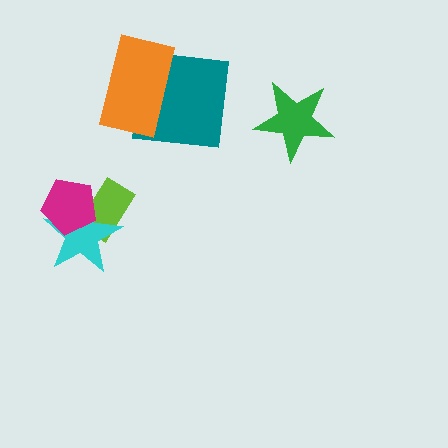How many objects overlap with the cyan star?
2 objects overlap with the cyan star.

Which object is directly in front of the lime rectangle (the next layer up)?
The cyan star is directly in front of the lime rectangle.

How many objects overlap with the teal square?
1 object overlaps with the teal square.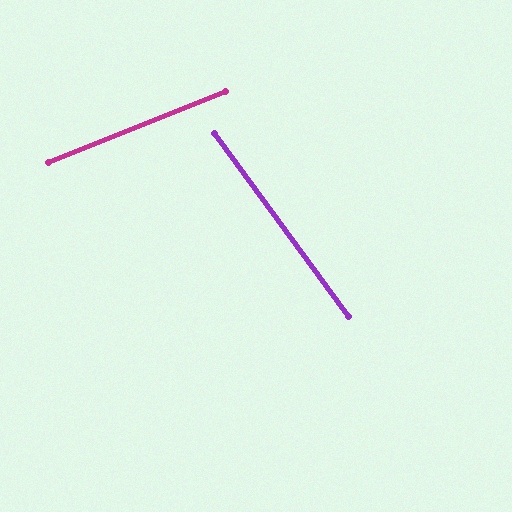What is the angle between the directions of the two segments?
Approximately 76 degrees.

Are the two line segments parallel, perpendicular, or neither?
Neither parallel nor perpendicular — they differ by about 76°.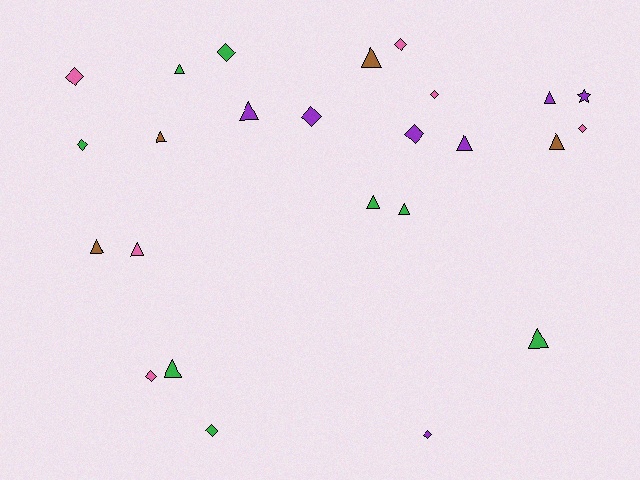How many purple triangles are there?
There are 3 purple triangles.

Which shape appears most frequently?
Triangle, with 13 objects.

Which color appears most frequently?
Green, with 8 objects.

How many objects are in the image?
There are 25 objects.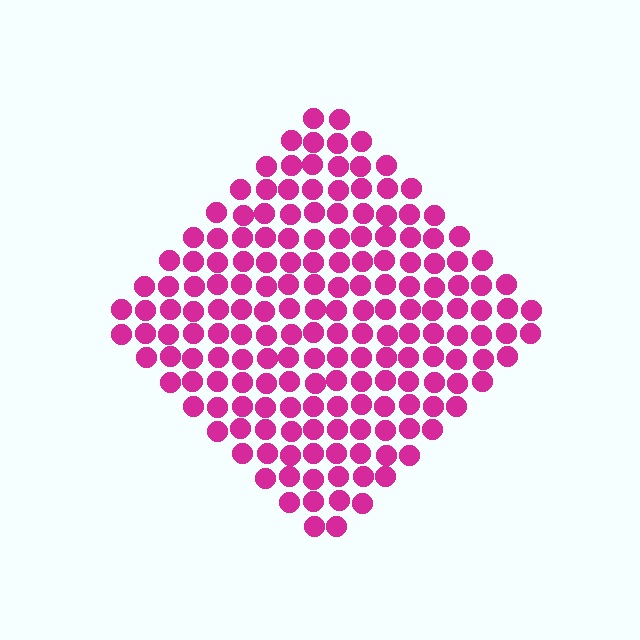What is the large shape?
The large shape is a diamond.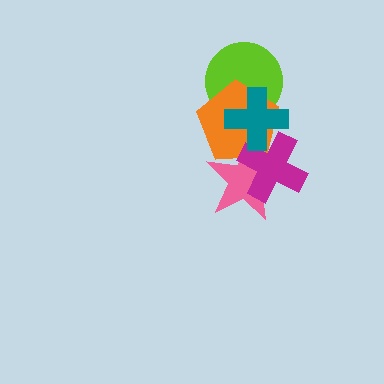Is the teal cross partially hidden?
No, no other shape covers it.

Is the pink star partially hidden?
Yes, it is partially covered by another shape.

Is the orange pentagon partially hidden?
Yes, it is partially covered by another shape.